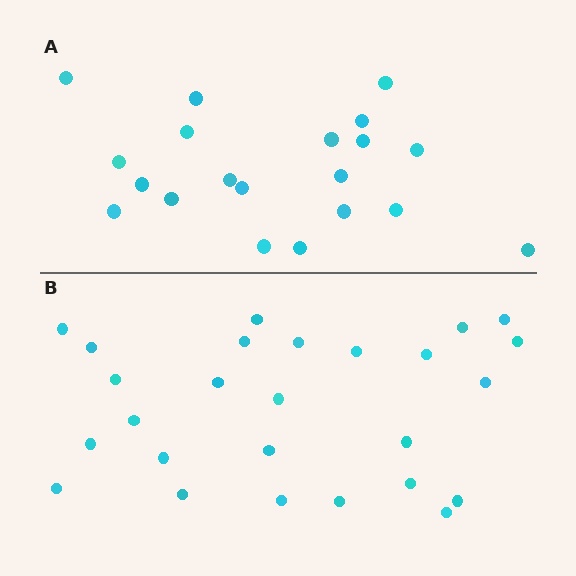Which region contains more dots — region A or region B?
Region B (the bottom region) has more dots.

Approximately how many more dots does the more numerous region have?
Region B has about 6 more dots than region A.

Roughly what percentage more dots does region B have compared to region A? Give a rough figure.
About 30% more.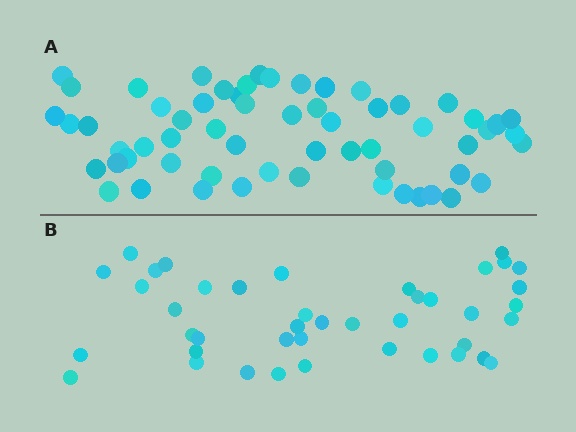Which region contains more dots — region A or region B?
Region A (the top region) has more dots.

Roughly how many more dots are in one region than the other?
Region A has approximately 20 more dots than region B.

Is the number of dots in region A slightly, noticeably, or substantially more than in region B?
Region A has noticeably more, but not dramatically so. The ratio is roughly 1.4 to 1.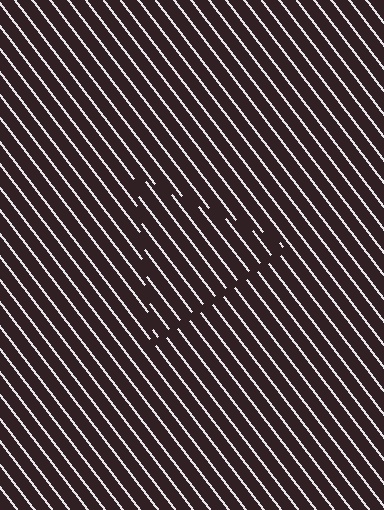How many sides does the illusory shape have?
3 sides — the line-ends trace a triangle.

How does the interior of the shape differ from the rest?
The interior of the shape contains the same grating, shifted by half a period — the contour is defined by the phase discontinuity where line-ends from the inner and outer gratings abut.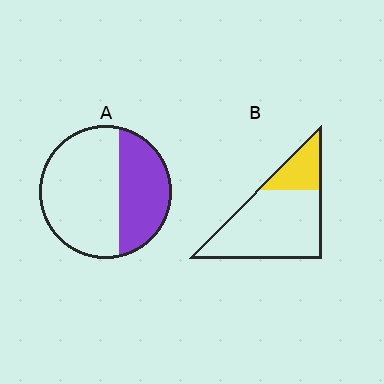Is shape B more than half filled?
No.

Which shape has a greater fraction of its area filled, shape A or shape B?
Shape A.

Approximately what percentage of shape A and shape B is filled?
A is approximately 35% and B is approximately 25%.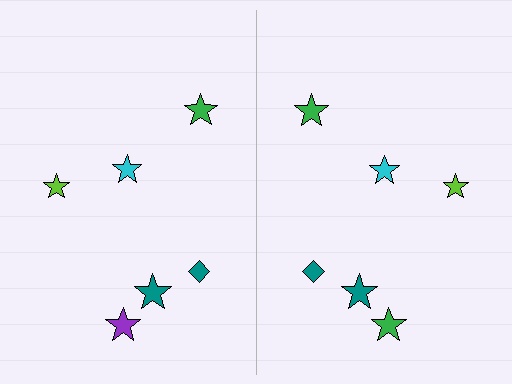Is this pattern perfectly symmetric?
No, the pattern is not perfectly symmetric. The green star on the right side breaks the symmetry — its mirror counterpart is purple.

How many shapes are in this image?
There are 12 shapes in this image.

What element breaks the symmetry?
The green star on the right side breaks the symmetry — its mirror counterpart is purple.